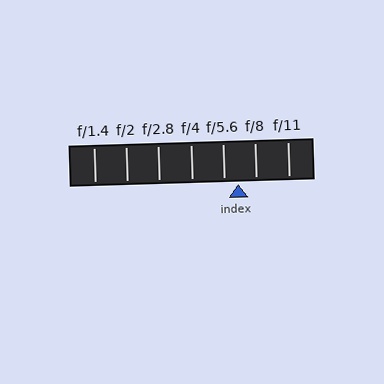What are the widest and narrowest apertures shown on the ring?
The widest aperture shown is f/1.4 and the narrowest is f/11.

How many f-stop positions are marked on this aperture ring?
There are 7 f-stop positions marked.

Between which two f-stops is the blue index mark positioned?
The index mark is between f/5.6 and f/8.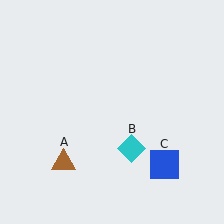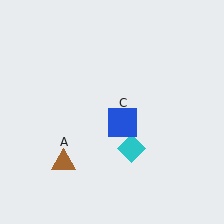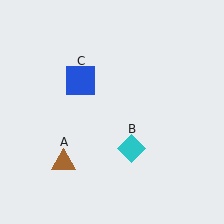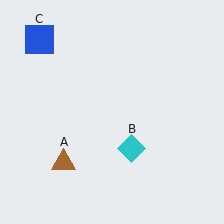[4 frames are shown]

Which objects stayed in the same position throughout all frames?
Brown triangle (object A) and cyan diamond (object B) remained stationary.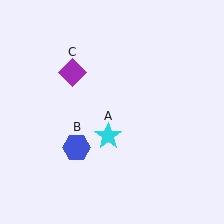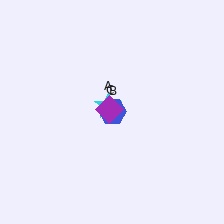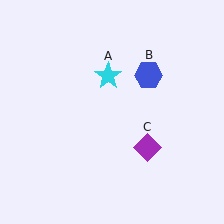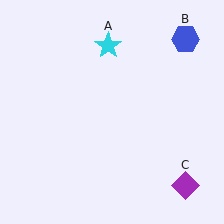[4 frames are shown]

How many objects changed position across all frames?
3 objects changed position: cyan star (object A), blue hexagon (object B), purple diamond (object C).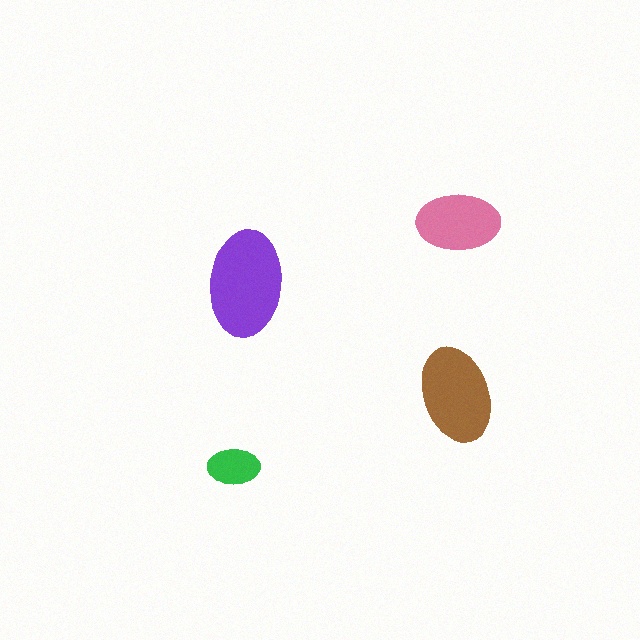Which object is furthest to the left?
The green ellipse is leftmost.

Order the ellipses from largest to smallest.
the purple one, the brown one, the pink one, the green one.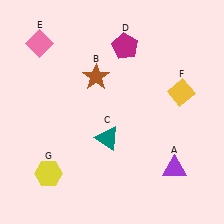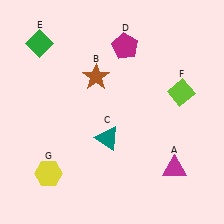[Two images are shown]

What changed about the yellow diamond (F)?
In Image 1, F is yellow. In Image 2, it changed to lime.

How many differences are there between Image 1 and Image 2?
There are 3 differences between the two images.